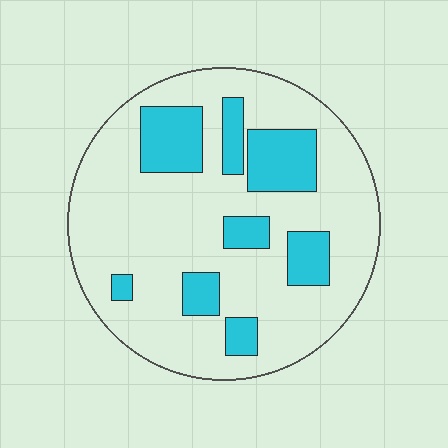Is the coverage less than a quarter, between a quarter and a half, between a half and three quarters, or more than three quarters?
Less than a quarter.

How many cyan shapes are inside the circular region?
8.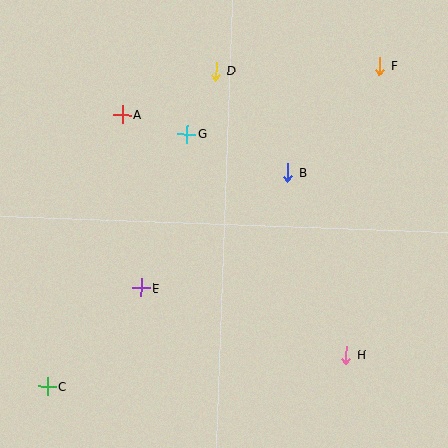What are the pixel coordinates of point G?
Point G is at (187, 134).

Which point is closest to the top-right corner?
Point F is closest to the top-right corner.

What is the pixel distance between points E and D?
The distance between E and D is 229 pixels.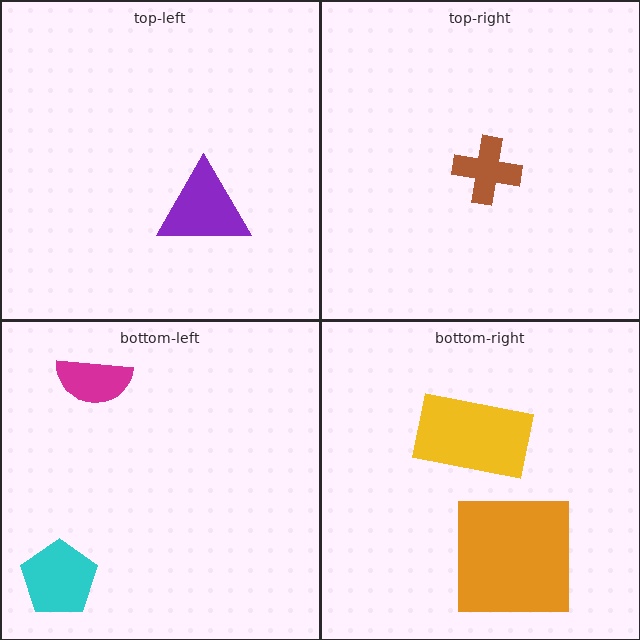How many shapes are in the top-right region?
1.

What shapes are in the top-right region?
The brown cross.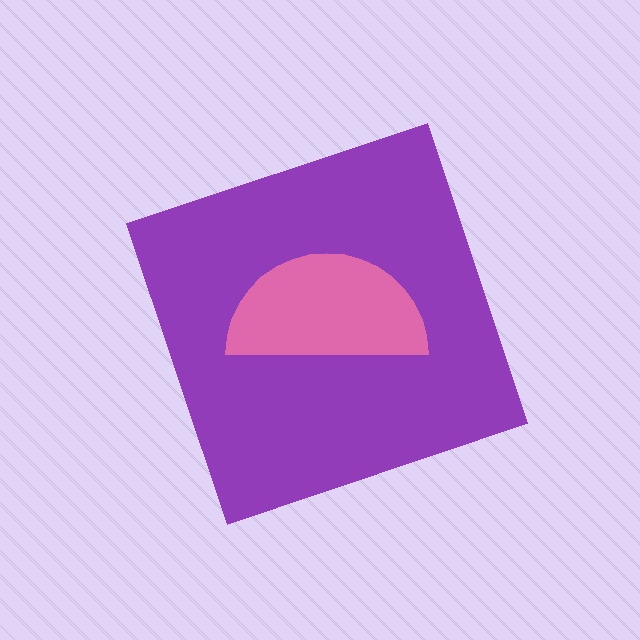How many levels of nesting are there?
2.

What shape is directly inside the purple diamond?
The pink semicircle.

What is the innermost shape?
The pink semicircle.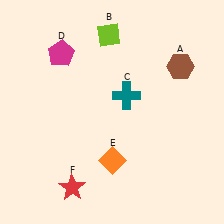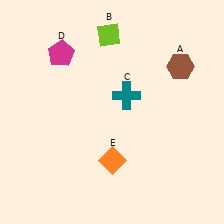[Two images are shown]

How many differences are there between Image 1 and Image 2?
There is 1 difference between the two images.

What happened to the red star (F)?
The red star (F) was removed in Image 2. It was in the bottom-left area of Image 1.